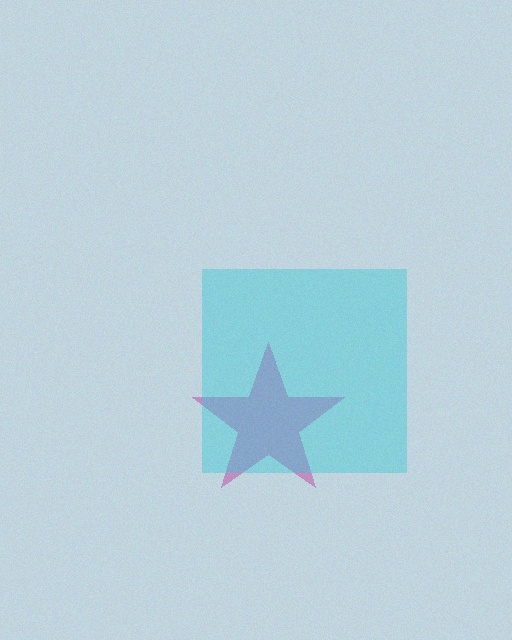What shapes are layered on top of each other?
The layered shapes are: a magenta star, a cyan square.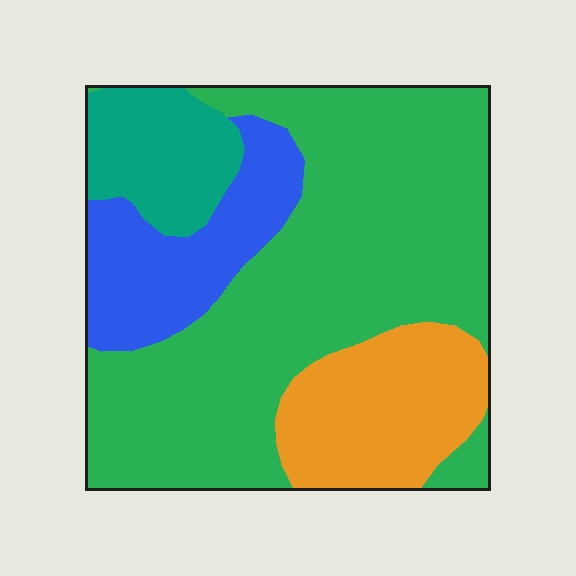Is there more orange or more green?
Green.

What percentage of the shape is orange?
Orange takes up about one sixth (1/6) of the shape.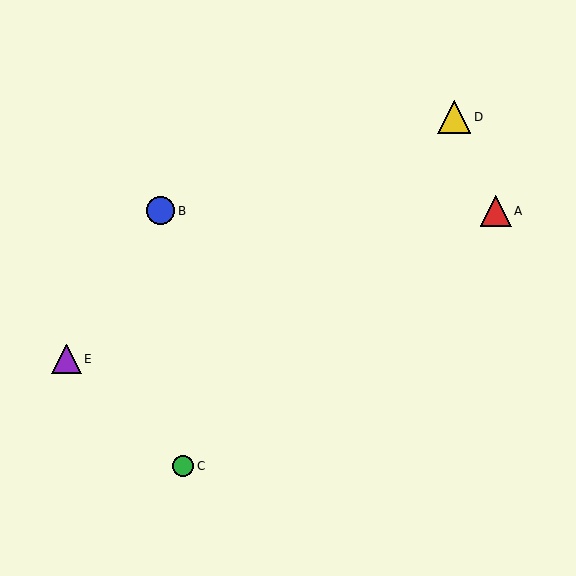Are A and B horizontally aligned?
Yes, both are at y≈211.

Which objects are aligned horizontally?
Objects A, B are aligned horizontally.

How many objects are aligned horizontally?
2 objects (A, B) are aligned horizontally.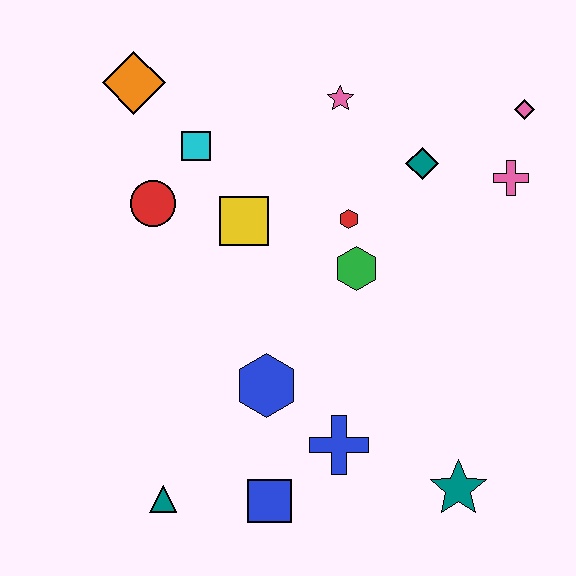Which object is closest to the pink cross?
The pink diamond is closest to the pink cross.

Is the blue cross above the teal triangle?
Yes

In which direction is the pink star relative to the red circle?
The pink star is to the right of the red circle.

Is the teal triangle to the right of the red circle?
Yes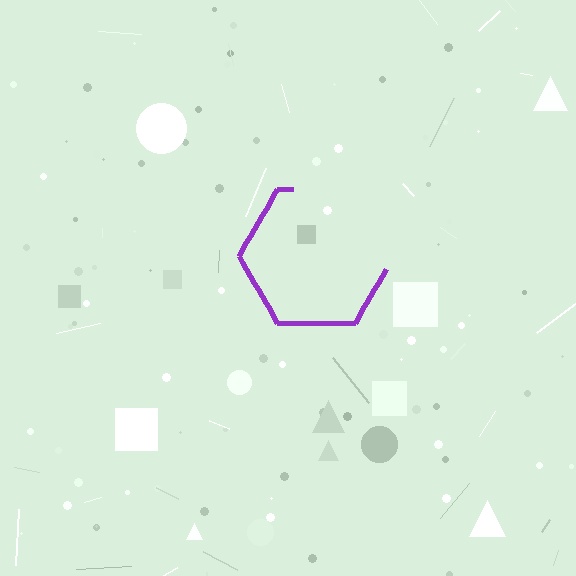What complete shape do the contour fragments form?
The contour fragments form a hexagon.